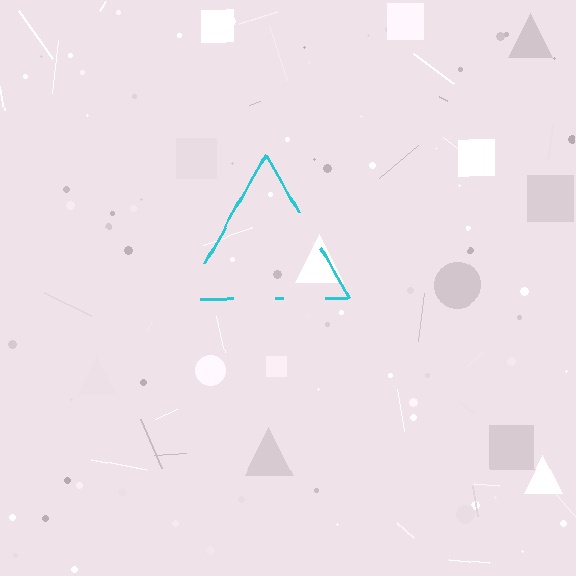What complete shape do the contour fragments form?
The contour fragments form a triangle.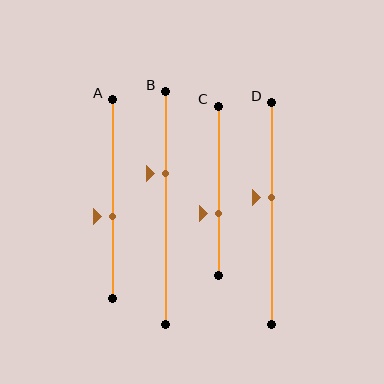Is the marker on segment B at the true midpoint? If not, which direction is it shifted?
No, the marker on segment B is shifted upward by about 15% of the segment length.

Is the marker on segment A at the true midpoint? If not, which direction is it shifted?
No, the marker on segment A is shifted downward by about 9% of the segment length.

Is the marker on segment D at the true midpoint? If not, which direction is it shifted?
No, the marker on segment D is shifted upward by about 7% of the segment length.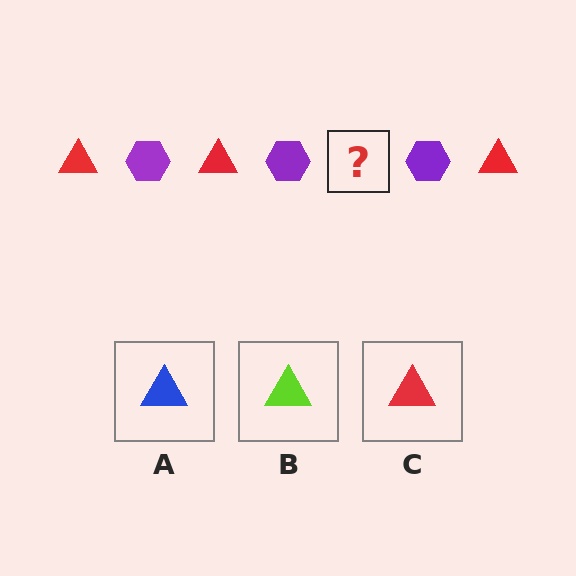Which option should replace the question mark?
Option C.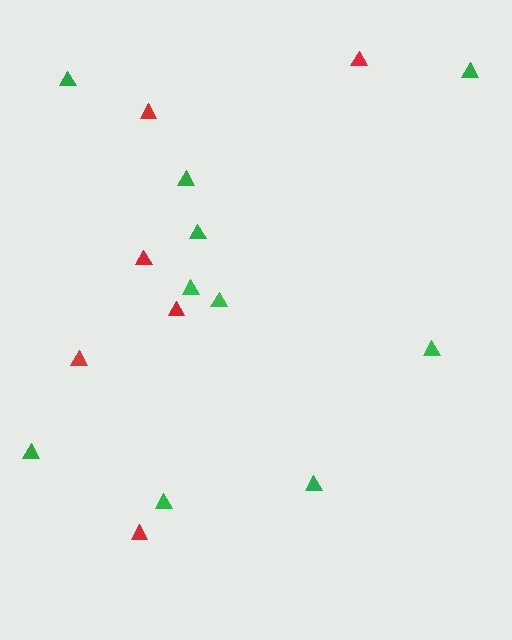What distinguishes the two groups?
There are 2 groups: one group of red triangles (6) and one group of green triangles (10).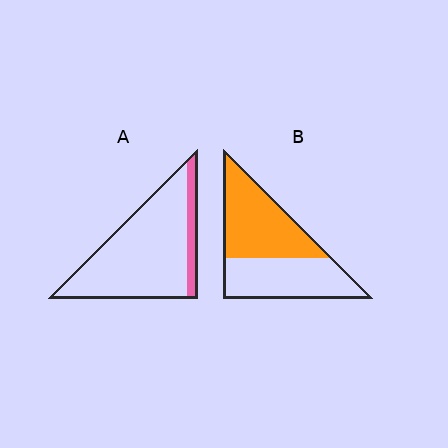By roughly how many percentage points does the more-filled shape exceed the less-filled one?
By roughly 40 percentage points (B over A).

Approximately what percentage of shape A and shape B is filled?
A is approximately 15% and B is approximately 55%.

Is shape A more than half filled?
No.